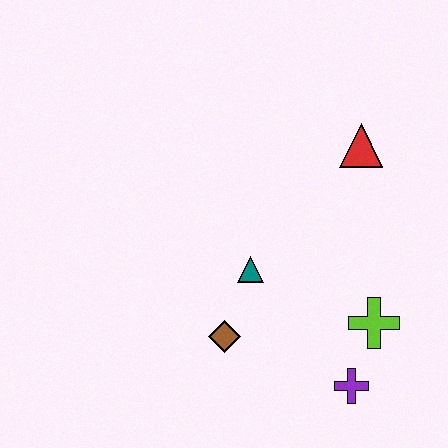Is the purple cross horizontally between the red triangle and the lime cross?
No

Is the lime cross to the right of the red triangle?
Yes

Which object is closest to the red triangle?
The teal triangle is closest to the red triangle.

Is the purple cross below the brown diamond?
Yes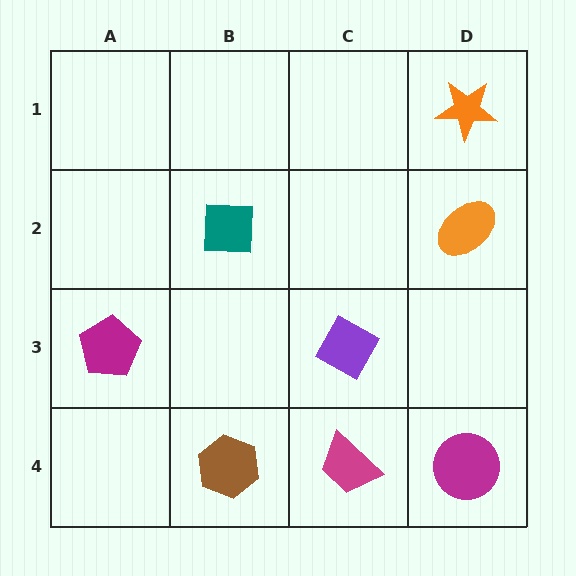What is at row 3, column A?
A magenta pentagon.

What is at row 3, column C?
A purple diamond.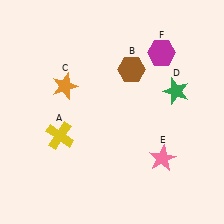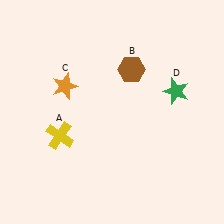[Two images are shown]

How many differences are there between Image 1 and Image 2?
There are 2 differences between the two images.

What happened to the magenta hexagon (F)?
The magenta hexagon (F) was removed in Image 2. It was in the top-right area of Image 1.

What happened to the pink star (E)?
The pink star (E) was removed in Image 2. It was in the bottom-right area of Image 1.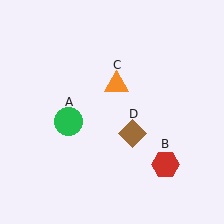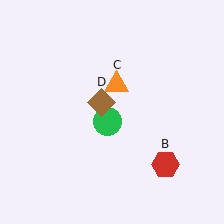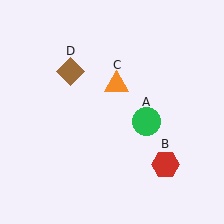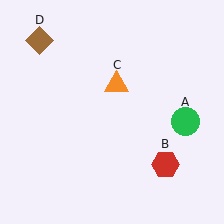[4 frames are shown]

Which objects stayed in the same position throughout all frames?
Red hexagon (object B) and orange triangle (object C) remained stationary.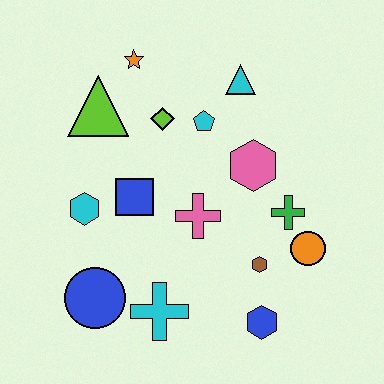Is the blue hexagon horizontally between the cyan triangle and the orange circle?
Yes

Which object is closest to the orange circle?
The green cross is closest to the orange circle.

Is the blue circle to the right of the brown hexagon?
No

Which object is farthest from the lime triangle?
The blue hexagon is farthest from the lime triangle.